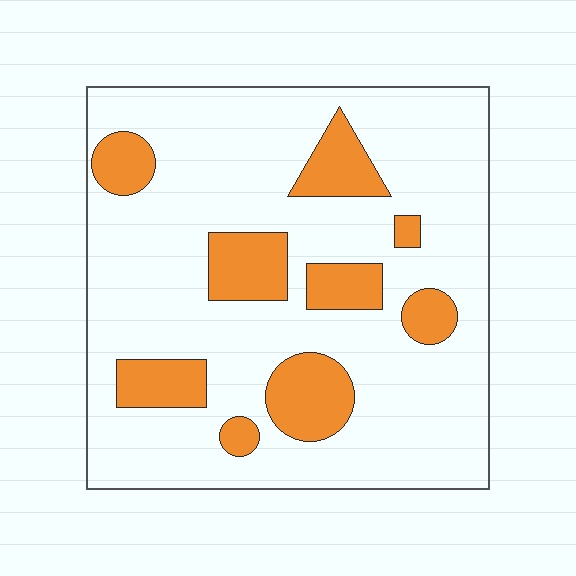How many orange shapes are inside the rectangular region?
9.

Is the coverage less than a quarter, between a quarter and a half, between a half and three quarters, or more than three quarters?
Less than a quarter.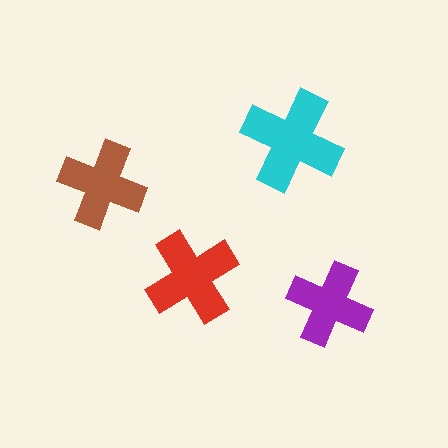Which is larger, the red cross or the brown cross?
The red one.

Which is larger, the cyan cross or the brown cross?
The cyan one.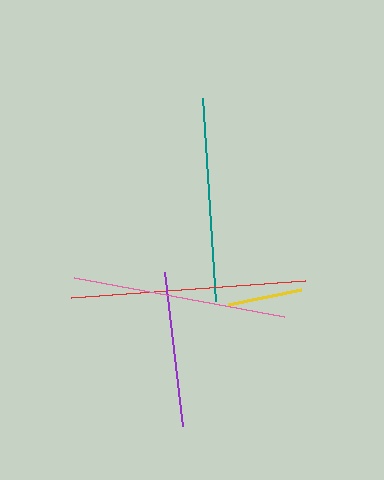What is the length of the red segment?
The red segment is approximately 234 pixels long.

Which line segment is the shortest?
The yellow line is the shortest at approximately 75 pixels.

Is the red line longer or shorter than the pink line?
The red line is longer than the pink line.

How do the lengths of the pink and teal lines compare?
The pink and teal lines are approximately the same length.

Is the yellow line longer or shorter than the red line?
The red line is longer than the yellow line.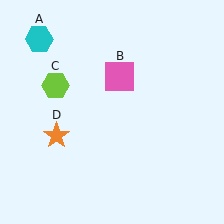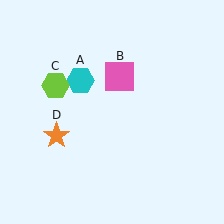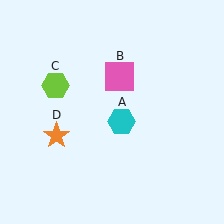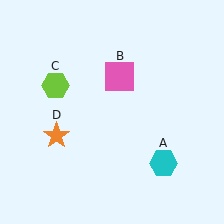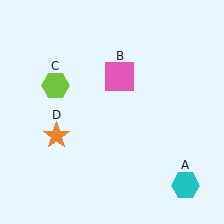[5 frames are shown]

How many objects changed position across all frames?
1 object changed position: cyan hexagon (object A).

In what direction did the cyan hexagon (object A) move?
The cyan hexagon (object A) moved down and to the right.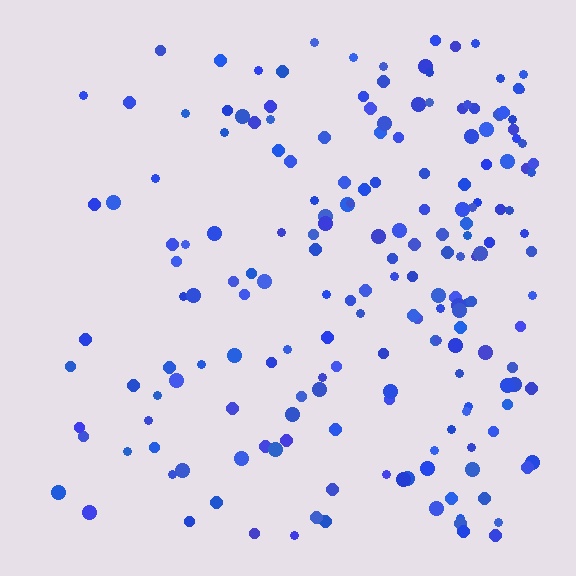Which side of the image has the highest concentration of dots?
The right.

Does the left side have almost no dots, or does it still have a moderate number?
Still a moderate number, just noticeably fewer than the right.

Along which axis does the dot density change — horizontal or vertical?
Horizontal.